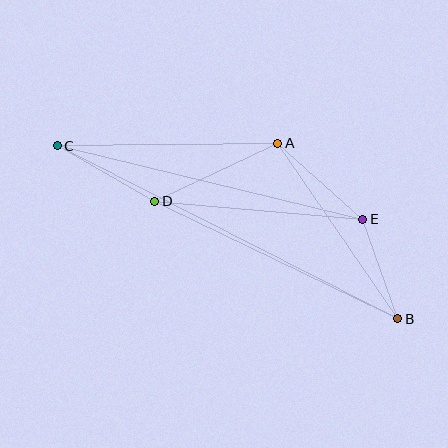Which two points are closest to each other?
Points B and E are closest to each other.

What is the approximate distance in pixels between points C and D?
The distance between C and D is approximately 112 pixels.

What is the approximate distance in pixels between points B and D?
The distance between B and D is approximately 270 pixels.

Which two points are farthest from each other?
Points B and C are farthest from each other.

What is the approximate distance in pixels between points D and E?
The distance between D and E is approximately 209 pixels.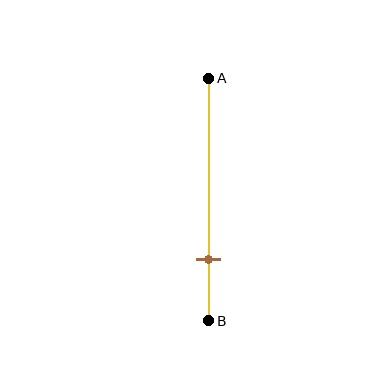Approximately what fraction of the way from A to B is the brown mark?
The brown mark is approximately 75% of the way from A to B.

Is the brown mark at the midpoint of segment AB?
No, the mark is at about 75% from A, not at the 50% midpoint.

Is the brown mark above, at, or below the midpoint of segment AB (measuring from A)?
The brown mark is below the midpoint of segment AB.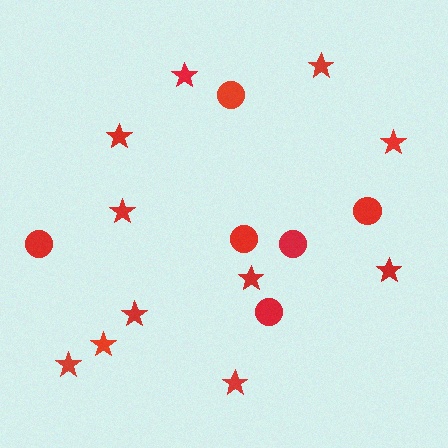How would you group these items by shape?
There are 2 groups: one group of stars (11) and one group of circles (6).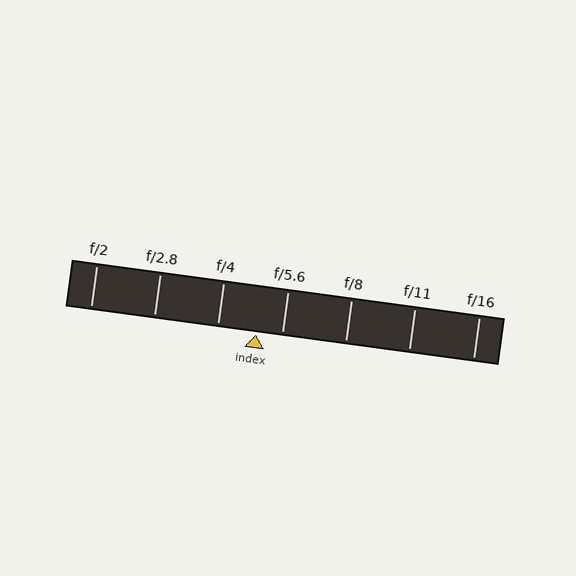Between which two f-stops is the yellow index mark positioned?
The index mark is between f/4 and f/5.6.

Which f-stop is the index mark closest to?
The index mark is closest to f/5.6.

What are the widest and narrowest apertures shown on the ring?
The widest aperture shown is f/2 and the narrowest is f/16.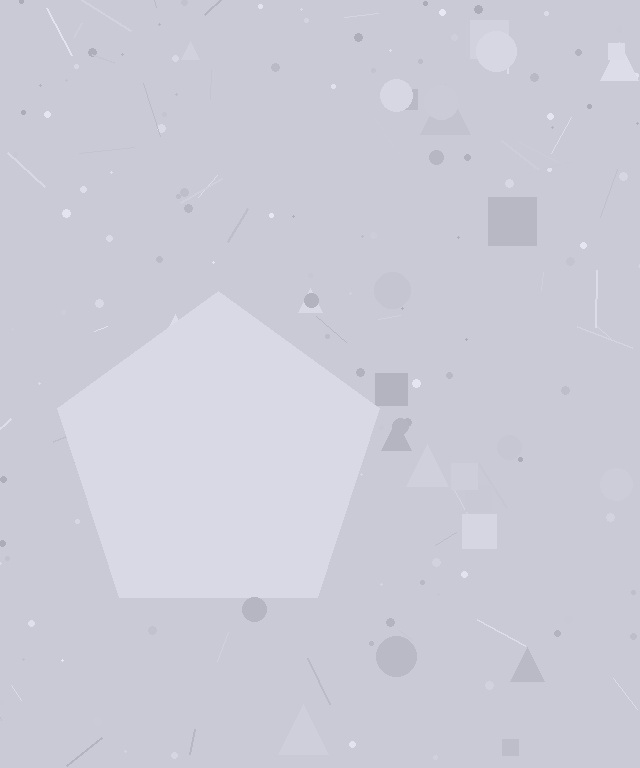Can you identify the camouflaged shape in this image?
The camouflaged shape is a pentagon.